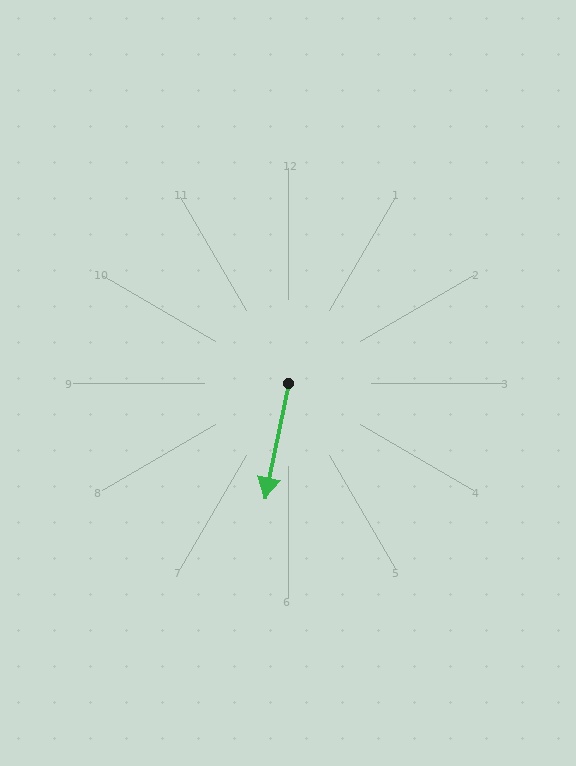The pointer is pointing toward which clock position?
Roughly 6 o'clock.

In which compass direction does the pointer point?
South.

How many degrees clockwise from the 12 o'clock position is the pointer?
Approximately 192 degrees.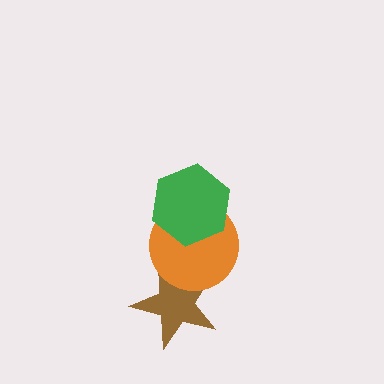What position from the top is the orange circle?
The orange circle is 2nd from the top.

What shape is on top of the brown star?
The orange circle is on top of the brown star.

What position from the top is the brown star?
The brown star is 3rd from the top.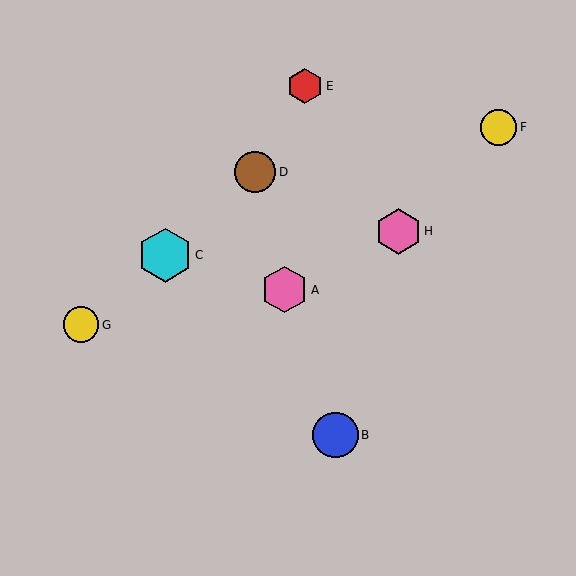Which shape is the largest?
The cyan hexagon (labeled C) is the largest.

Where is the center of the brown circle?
The center of the brown circle is at (255, 172).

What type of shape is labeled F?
Shape F is a yellow circle.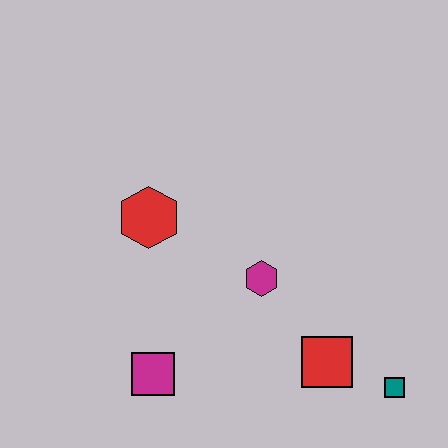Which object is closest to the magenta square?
The magenta hexagon is closest to the magenta square.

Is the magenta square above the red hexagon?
No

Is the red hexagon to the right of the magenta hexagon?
No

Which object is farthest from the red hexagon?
The teal square is farthest from the red hexagon.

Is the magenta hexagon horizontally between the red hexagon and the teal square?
Yes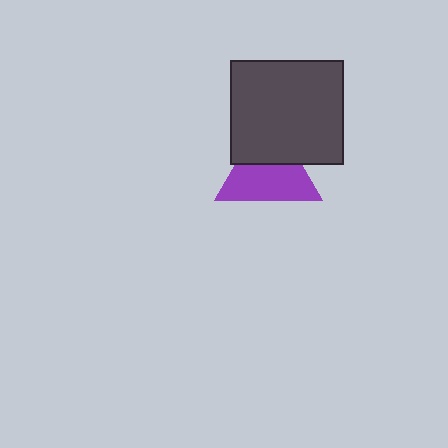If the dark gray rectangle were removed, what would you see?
You would see the complete purple triangle.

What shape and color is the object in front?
The object in front is a dark gray rectangle.